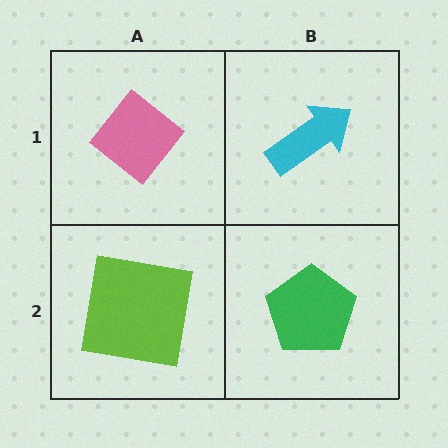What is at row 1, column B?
A cyan arrow.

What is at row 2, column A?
A lime square.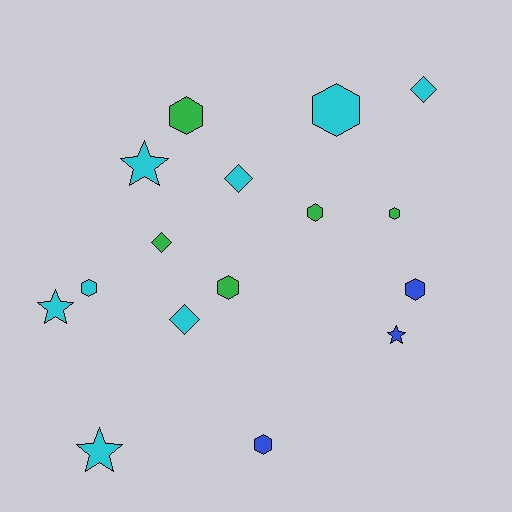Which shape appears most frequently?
Hexagon, with 8 objects.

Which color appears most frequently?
Cyan, with 8 objects.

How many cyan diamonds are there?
There are 3 cyan diamonds.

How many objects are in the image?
There are 16 objects.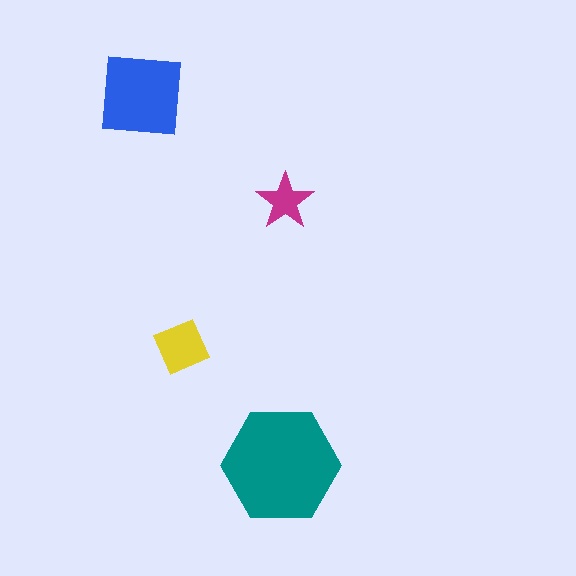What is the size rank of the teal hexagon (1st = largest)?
1st.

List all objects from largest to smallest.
The teal hexagon, the blue square, the yellow square, the magenta star.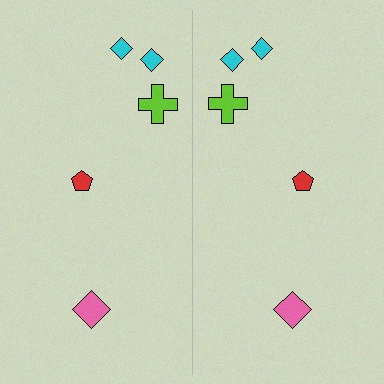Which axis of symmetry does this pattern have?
The pattern has a vertical axis of symmetry running through the center of the image.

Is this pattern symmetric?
Yes, this pattern has bilateral (reflection) symmetry.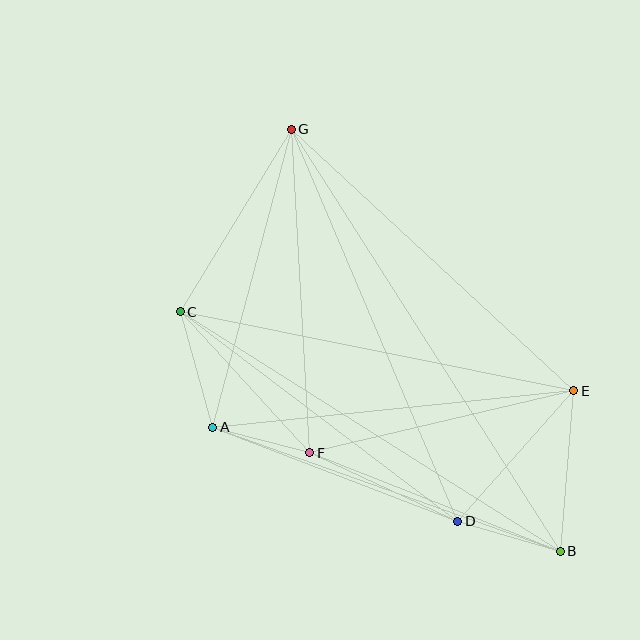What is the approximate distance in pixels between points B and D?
The distance between B and D is approximately 107 pixels.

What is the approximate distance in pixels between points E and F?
The distance between E and F is approximately 271 pixels.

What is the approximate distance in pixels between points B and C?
The distance between B and C is approximately 449 pixels.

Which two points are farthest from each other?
Points B and G are farthest from each other.